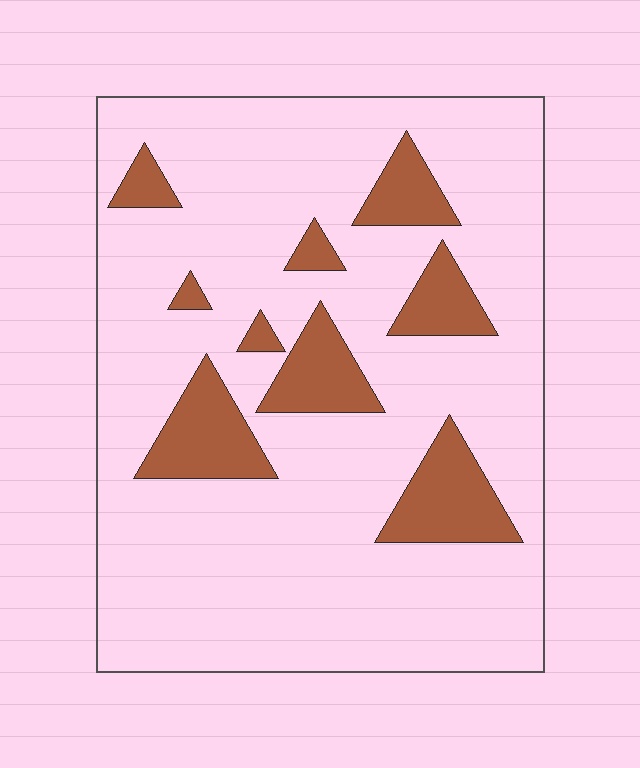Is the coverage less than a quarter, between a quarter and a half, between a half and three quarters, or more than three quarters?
Less than a quarter.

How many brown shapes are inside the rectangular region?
9.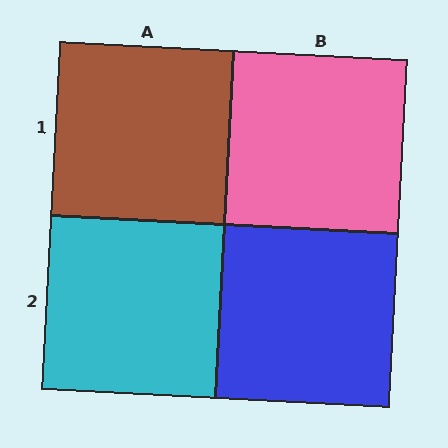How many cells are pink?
1 cell is pink.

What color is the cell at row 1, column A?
Brown.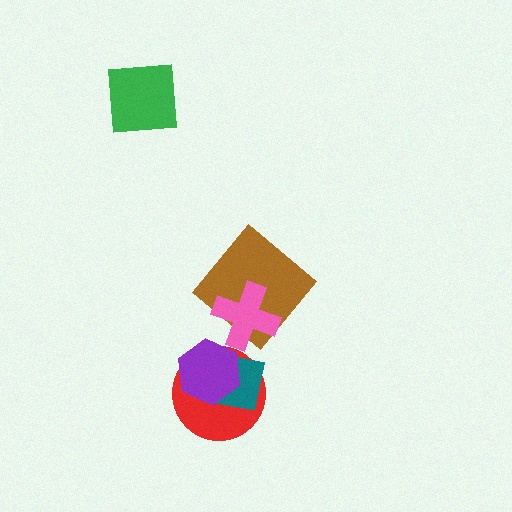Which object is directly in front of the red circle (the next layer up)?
The teal square is directly in front of the red circle.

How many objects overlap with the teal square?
2 objects overlap with the teal square.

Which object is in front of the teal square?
The purple hexagon is in front of the teal square.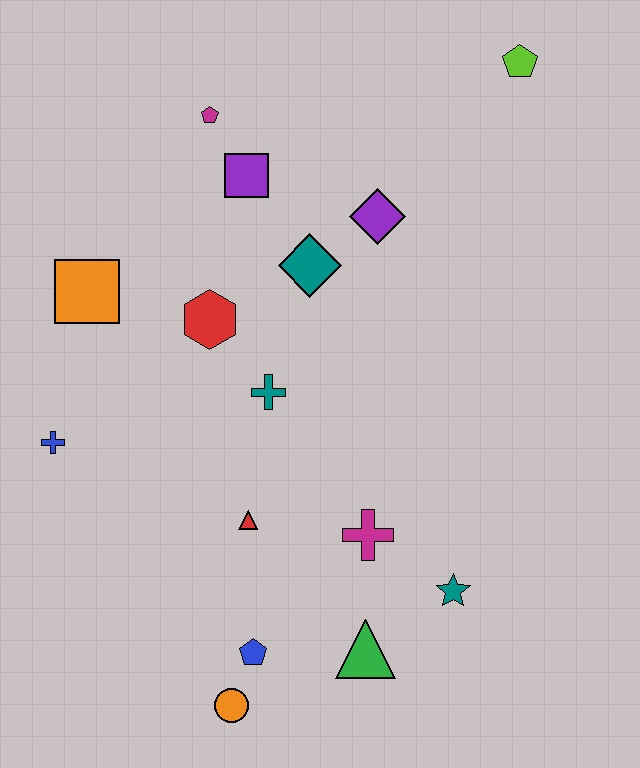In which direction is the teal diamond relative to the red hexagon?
The teal diamond is to the right of the red hexagon.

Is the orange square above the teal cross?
Yes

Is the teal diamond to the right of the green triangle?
No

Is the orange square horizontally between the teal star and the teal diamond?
No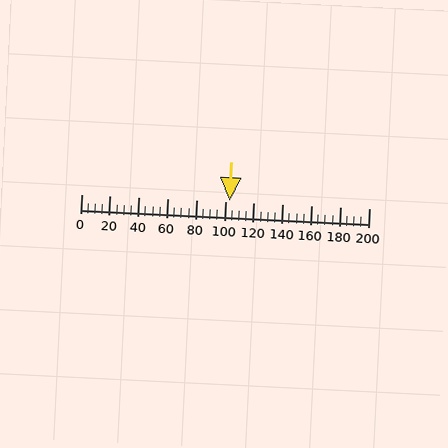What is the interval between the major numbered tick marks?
The major tick marks are spaced 20 units apart.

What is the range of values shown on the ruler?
The ruler shows values from 0 to 200.